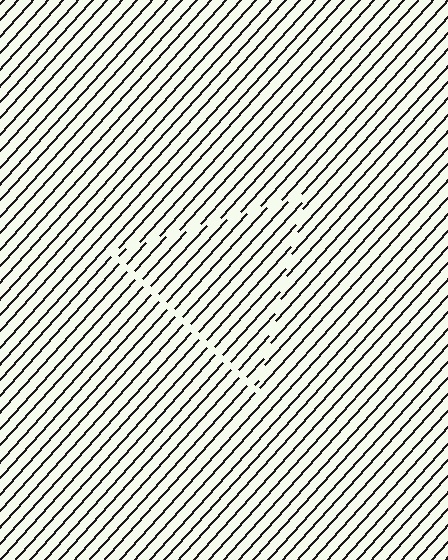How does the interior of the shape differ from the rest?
The interior of the shape contains the same grating, shifted by half a period — the contour is defined by the phase discontinuity where line-ends from the inner and outer gratings abut.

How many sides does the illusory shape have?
3 sides — the line-ends trace a triangle.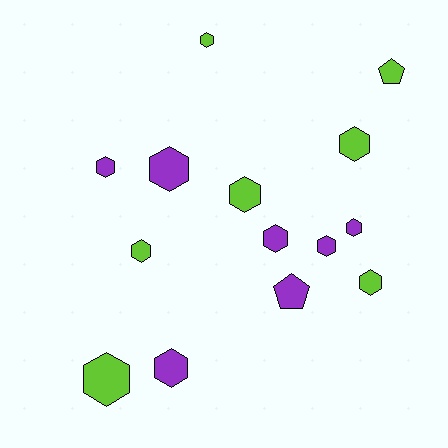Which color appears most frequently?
Lime, with 7 objects.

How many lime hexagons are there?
There are 6 lime hexagons.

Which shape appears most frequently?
Hexagon, with 12 objects.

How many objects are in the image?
There are 14 objects.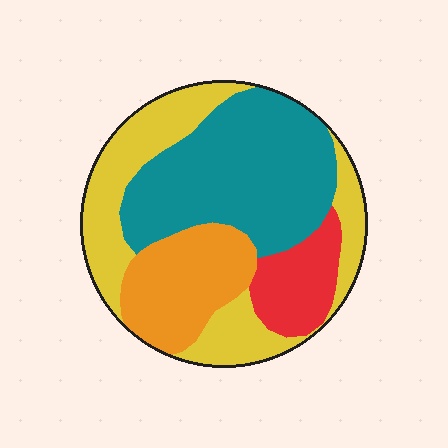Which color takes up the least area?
Red, at roughly 10%.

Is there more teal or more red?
Teal.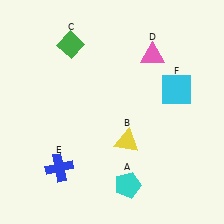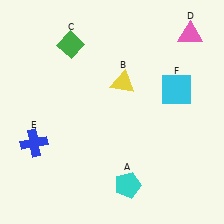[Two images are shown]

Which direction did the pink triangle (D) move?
The pink triangle (D) moved right.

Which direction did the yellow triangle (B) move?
The yellow triangle (B) moved up.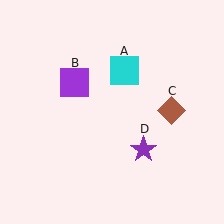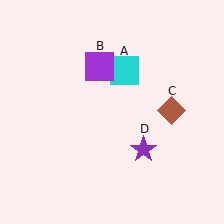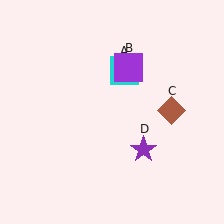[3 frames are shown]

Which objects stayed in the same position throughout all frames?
Cyan square (object A) and brown diamond (object C) and purple star (object D) remained stationary.